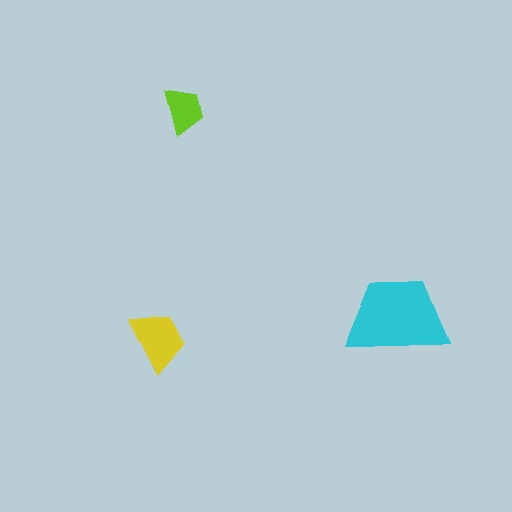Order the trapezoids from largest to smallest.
the cyan one, the yellow one, the lime one.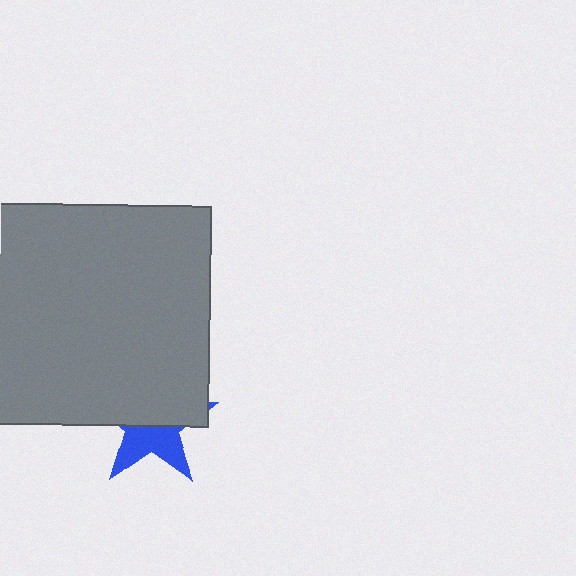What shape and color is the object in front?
The object in front is a gray square.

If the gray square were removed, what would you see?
You would see the complete blue star.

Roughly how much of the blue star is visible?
A small part of it is visible (roughly 42%).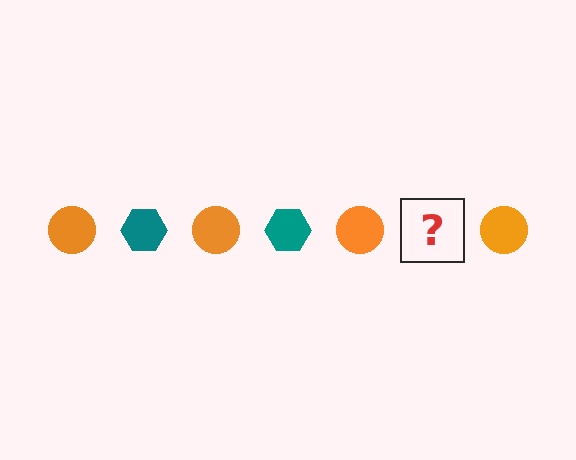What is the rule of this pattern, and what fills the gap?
The rule is that the pattern alternates between orange circle and teal hexagon. The gap should be filled with a teal hexagon.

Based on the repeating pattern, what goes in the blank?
The blank should be a teal hexagon.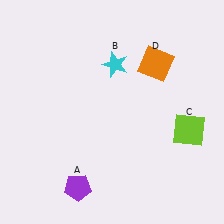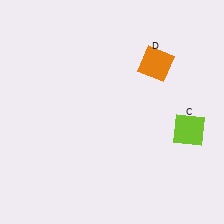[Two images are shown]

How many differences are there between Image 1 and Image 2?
There are 2 differences between the two images.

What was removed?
The cyan star (B), the purple pentagon (A) were removed in Image 2.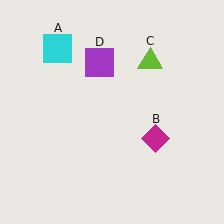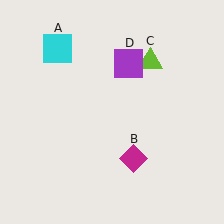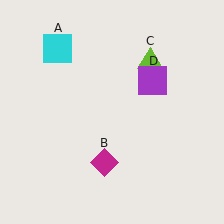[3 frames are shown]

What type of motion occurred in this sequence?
The magenta diamond (object B), purple square (object D) rotated clockwise around the center of the scene.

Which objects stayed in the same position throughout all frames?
Cyan square (object A) and lime triangle (object C) remained stationary.